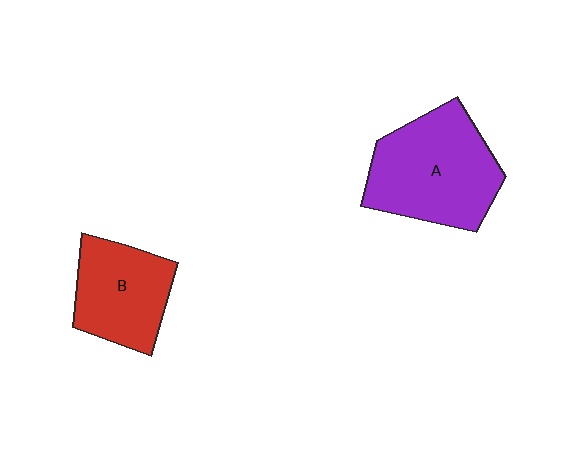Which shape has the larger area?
Shape A (purple).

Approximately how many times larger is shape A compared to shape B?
Approximately 1.4 times.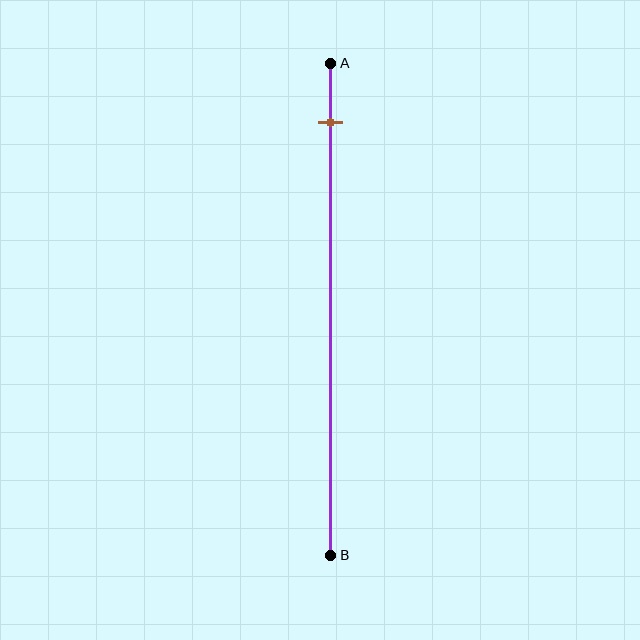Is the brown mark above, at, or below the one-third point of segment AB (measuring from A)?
The brown mark is above the one-third point of segment AB.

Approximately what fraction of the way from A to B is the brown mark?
The brown mark is approximately 10% of the way from A to B.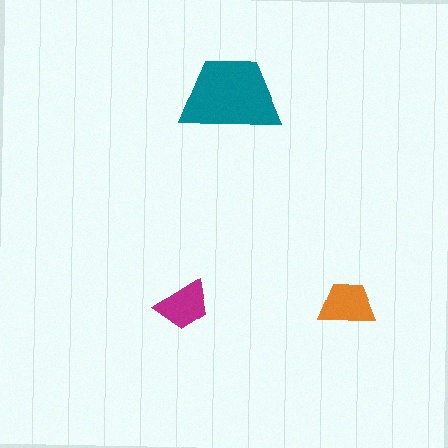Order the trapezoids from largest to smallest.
the teal one, the orange one, the magenta one.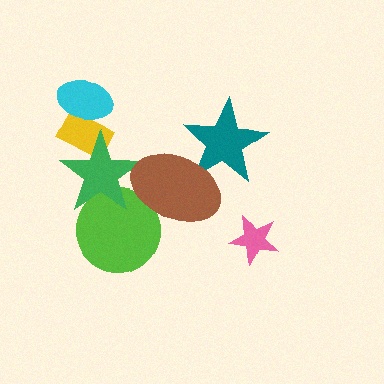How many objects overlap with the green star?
3 objects overlap with the green star.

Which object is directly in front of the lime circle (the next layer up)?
The green star is directly in front of the lime circle.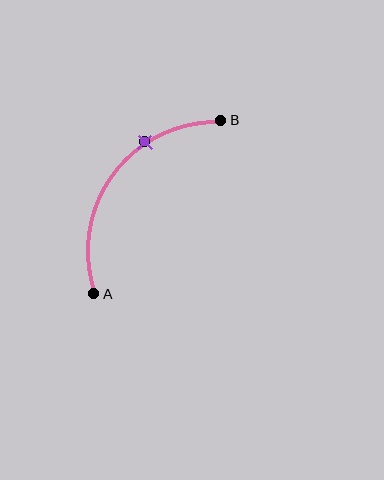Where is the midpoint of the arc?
The arc midpoint is the point on the curve farthest from the straight line joining A and B. It sits above and to the left of that line.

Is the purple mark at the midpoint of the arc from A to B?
No. The purple mark lies on the arc but is closer to endpoint B. The arc midpoint would be at the point on the curve equidistant along the arc from both A and B.